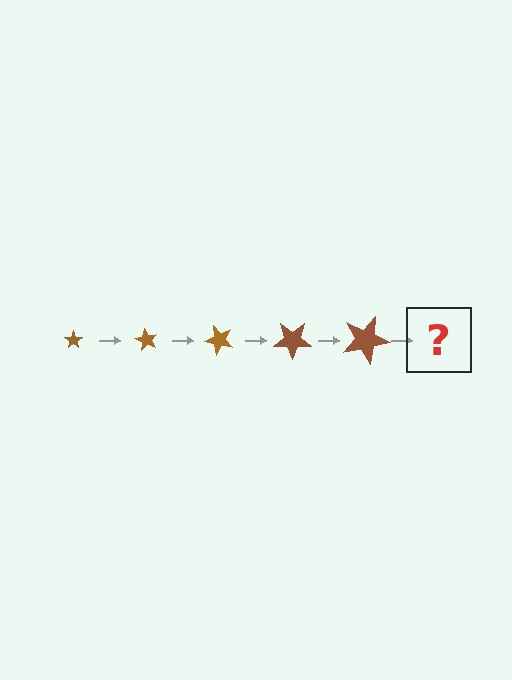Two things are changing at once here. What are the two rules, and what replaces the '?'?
The two rules are that the star grows larger each step and it rotates 60 degrees each step. The '?' should be a star, larger than the previous one and rotated 300 degrees from the start.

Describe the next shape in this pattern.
It should be a star, larger than the previous one and rotated 300 degrees from the start.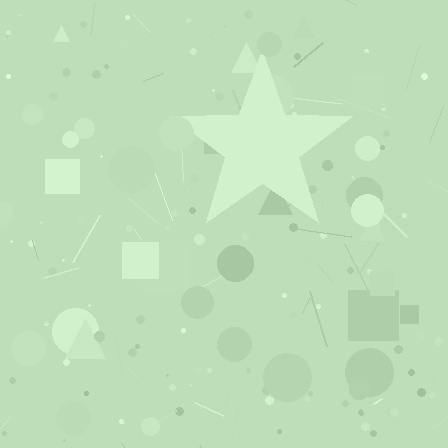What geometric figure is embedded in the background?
A star is embedded in the background.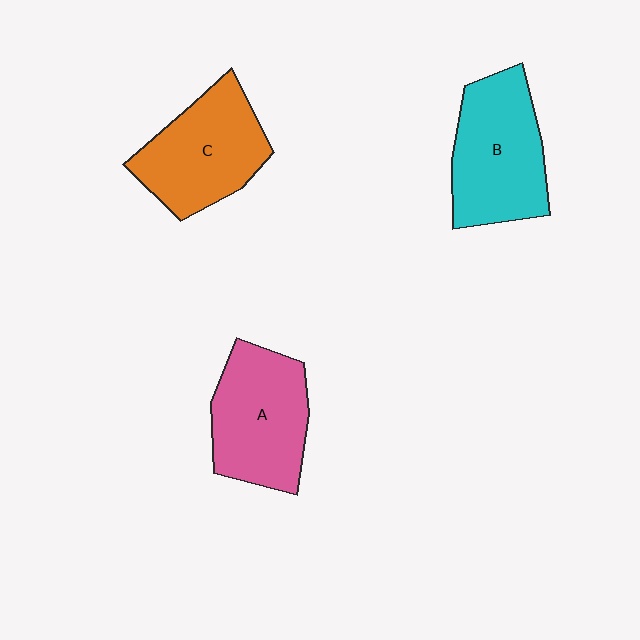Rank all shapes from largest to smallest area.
From largest to smallest: B (cyan), A (pink), C (orange).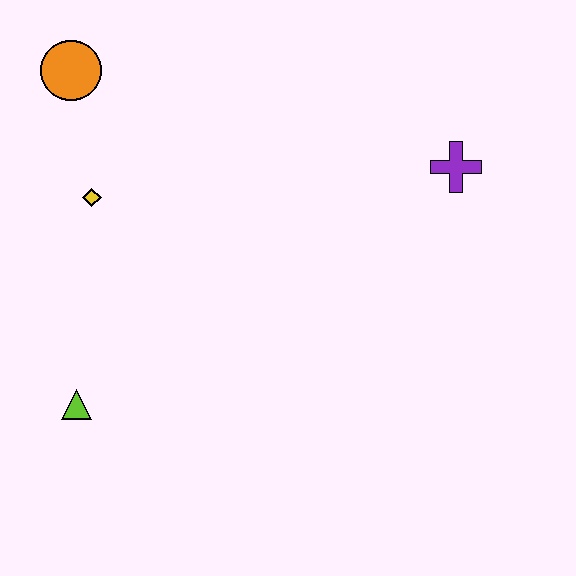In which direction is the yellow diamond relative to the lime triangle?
The yellow diamond is above the lime triangle.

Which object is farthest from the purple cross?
The lime triangle is farthest from the purple cross.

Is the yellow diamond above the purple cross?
No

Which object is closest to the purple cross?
The yellow diamond is closest to the purple cross.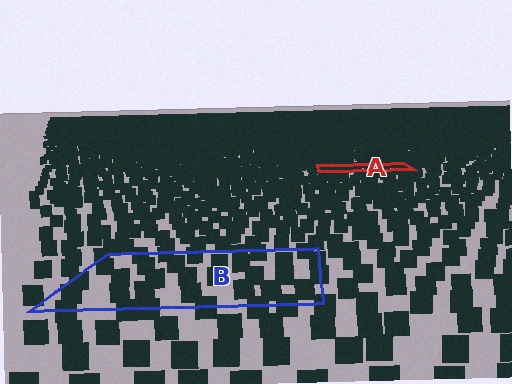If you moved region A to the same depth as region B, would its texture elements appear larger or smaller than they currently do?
They would appear larger. At a closer depth, the same texture elements are projected at a bigger on-screen size.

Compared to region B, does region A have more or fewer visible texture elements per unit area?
Region A has more texture elements per unit area — they are packed more densely because it is farther away.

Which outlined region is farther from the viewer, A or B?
Region A is farther from the viewer — the texture elements inside it appear smaller and more densely packed.